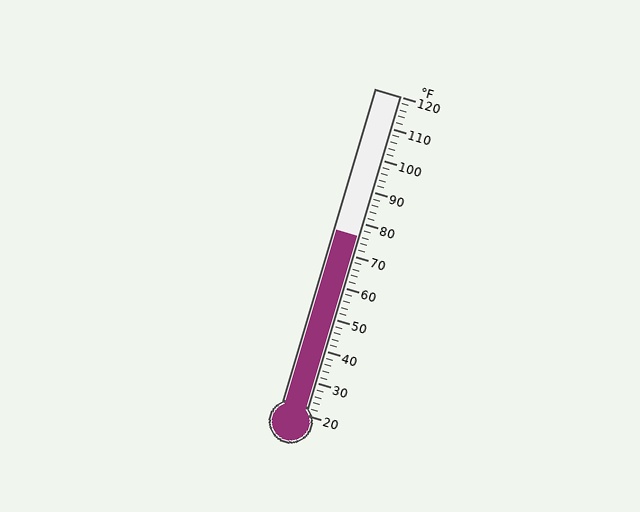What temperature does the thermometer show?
The thermometer shows approximately 76°F.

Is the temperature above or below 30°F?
The temperature is above 30°F.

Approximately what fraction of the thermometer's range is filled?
The thermometer is filled to approximately 55% of its range.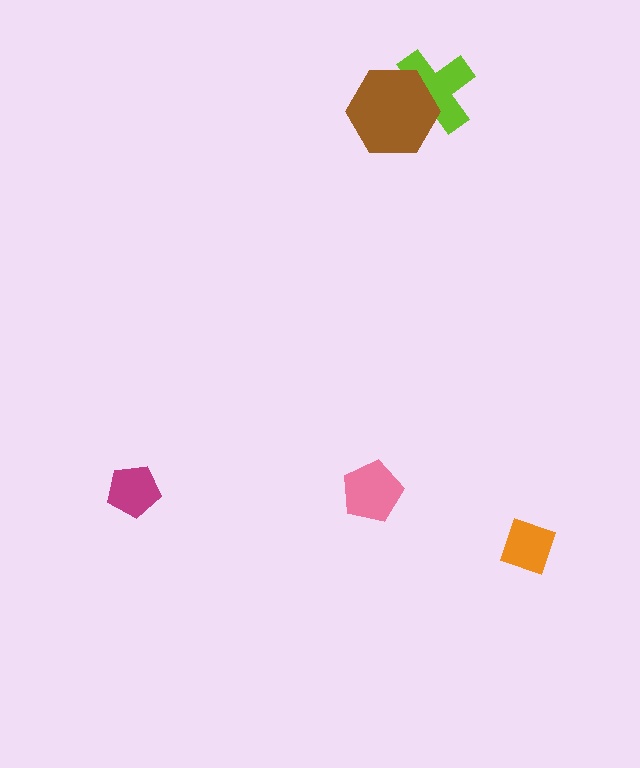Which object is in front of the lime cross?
The brown hexagon is in front of the lime cross.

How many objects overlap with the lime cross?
1 object overlaps with the lime cross.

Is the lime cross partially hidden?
Yes, it is partially covered by another shape.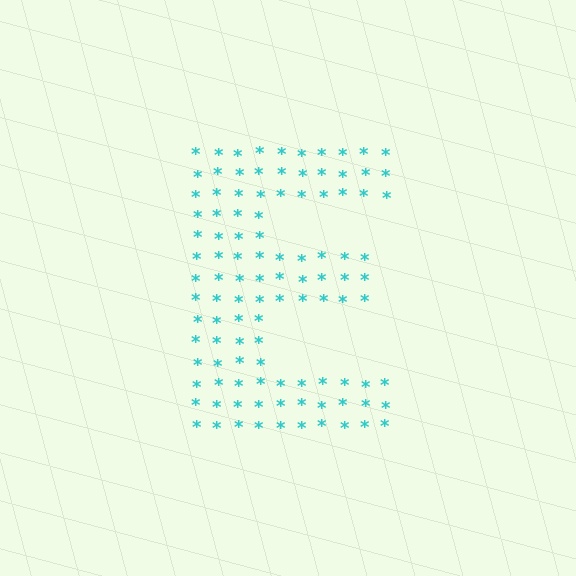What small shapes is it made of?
It is made of small asterisks.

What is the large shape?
The large shape is the letter E.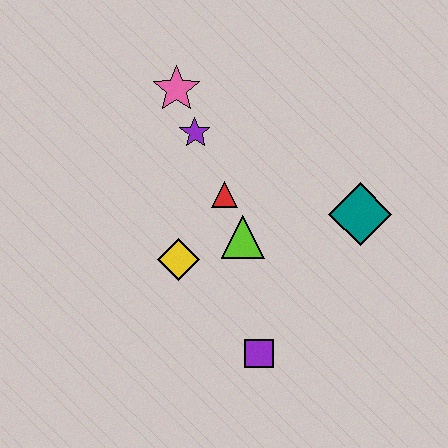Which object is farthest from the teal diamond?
The pink star is farthest from the teal diamond.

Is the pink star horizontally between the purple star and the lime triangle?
No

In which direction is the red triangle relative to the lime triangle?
The red triangle is above the lime triangle.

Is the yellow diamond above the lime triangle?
No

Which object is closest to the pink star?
The purple star is closest to the pink star.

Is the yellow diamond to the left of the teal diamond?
Yes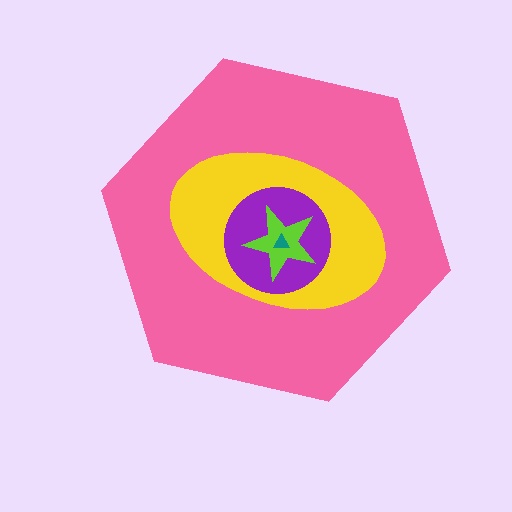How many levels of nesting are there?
5.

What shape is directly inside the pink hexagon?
The yellow ellipse.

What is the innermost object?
The teal triangle.